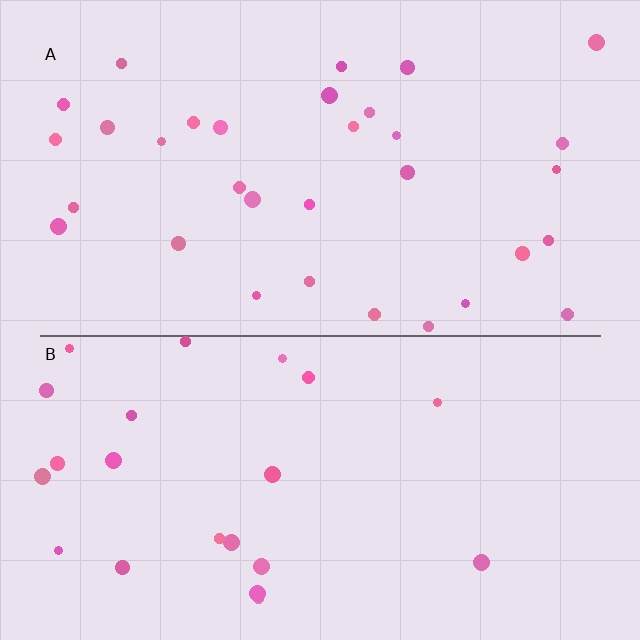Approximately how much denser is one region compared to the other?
Approximately 1.5× — region A over region B.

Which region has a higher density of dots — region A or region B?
A (the top).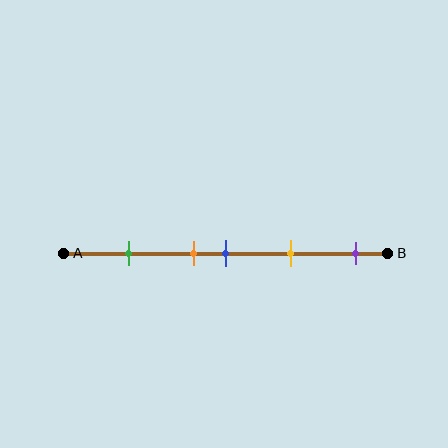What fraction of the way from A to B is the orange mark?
The orange mark is approximately 40% (0.4) of the way from A to B.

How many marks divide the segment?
There are 5 marks dividing the segment.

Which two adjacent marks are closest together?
The orange and blue marks are the closest adjacent pair.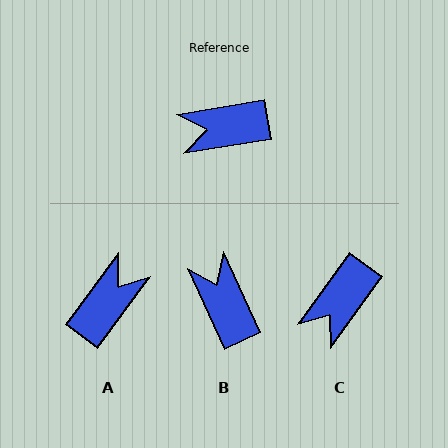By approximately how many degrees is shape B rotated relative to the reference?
Approximately 75 degrees clockwise.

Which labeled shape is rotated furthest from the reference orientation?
A, about 136 degrees away.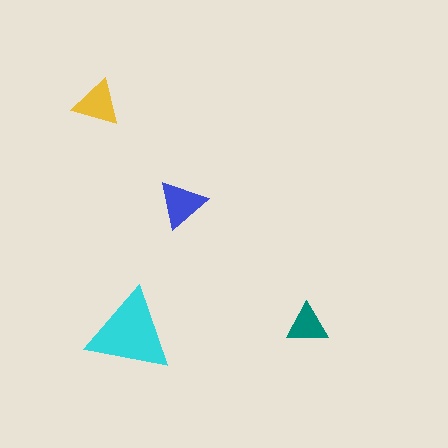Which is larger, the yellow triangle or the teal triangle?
The yellow one.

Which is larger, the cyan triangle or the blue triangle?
The cyan one.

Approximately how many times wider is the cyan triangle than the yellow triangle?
About 2 times wider.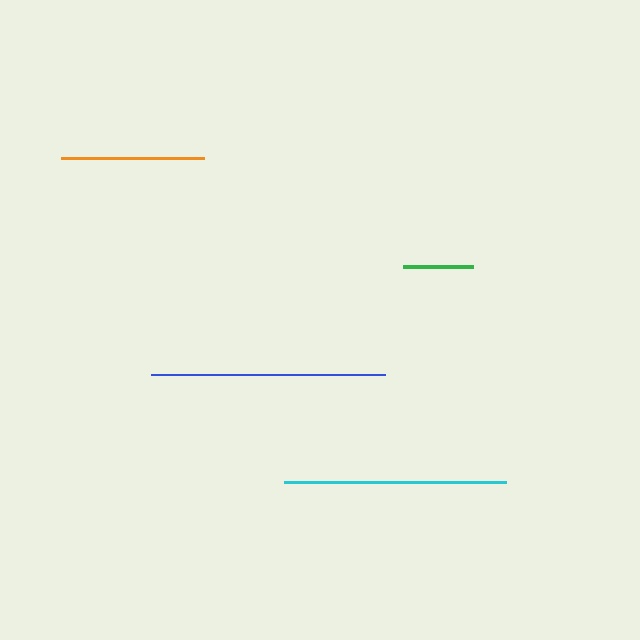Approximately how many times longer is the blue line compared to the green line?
The blue line is approximately 3.3 times the length of the green line.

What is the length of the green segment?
The green segment is approximately 70 pixels long.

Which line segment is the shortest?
The green line is the shortest at approximately 70 pixels.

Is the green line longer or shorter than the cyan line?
The cyan line is longer than the green line.